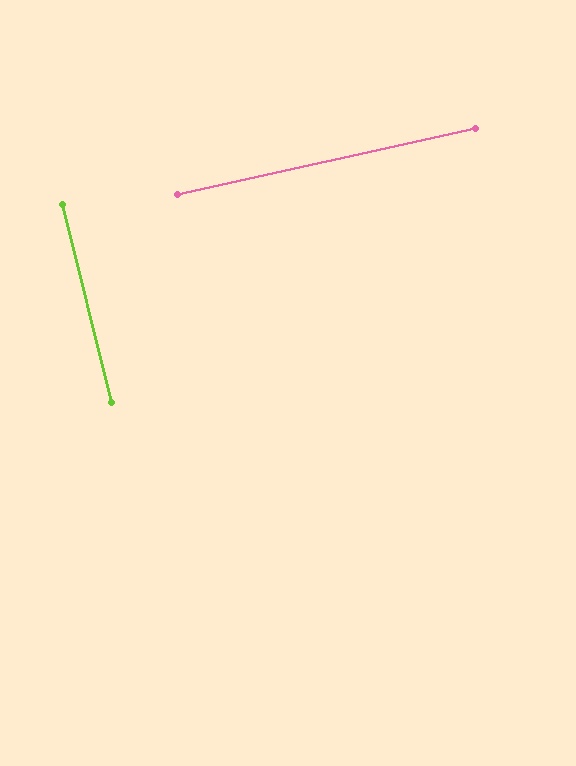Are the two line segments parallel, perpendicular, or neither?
Perpendicular — they meet at approximately 89°.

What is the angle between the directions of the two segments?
Approximately 89 degrees.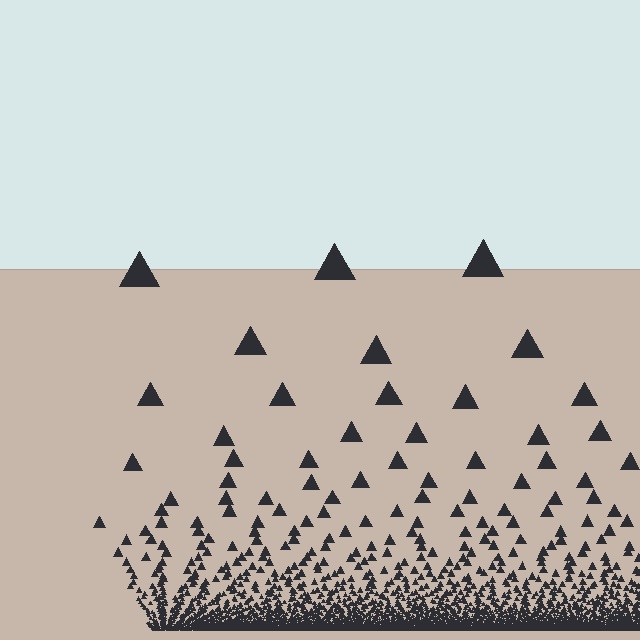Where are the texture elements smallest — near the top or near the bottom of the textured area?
Near the bottom.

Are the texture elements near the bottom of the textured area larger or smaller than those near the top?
Smaller. The gradient is inverted — elements near the bottom are smaller and denser.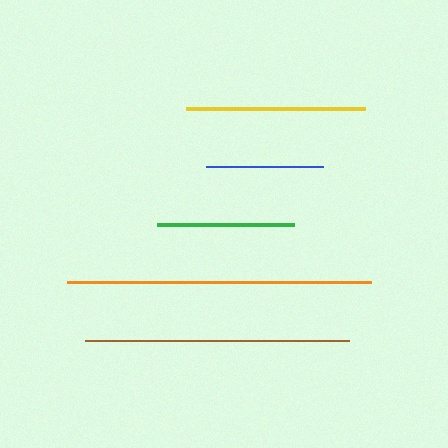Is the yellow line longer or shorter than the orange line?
The orange line is longer than the yellow line.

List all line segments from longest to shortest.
From longest to shortest: orange, brown, yellow, green, blue.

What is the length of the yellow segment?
The yellow segment is approximately 178 pixels long.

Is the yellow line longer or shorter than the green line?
The yellow line is longer than the green line.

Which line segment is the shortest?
The blue line is the shortest at approximately 117 pixels.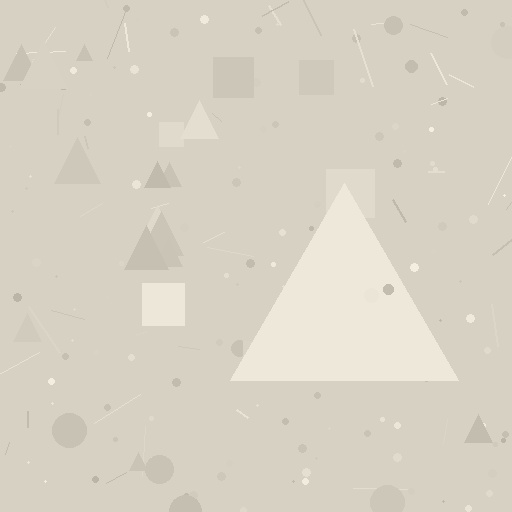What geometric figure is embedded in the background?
A triangle is embedded in the background.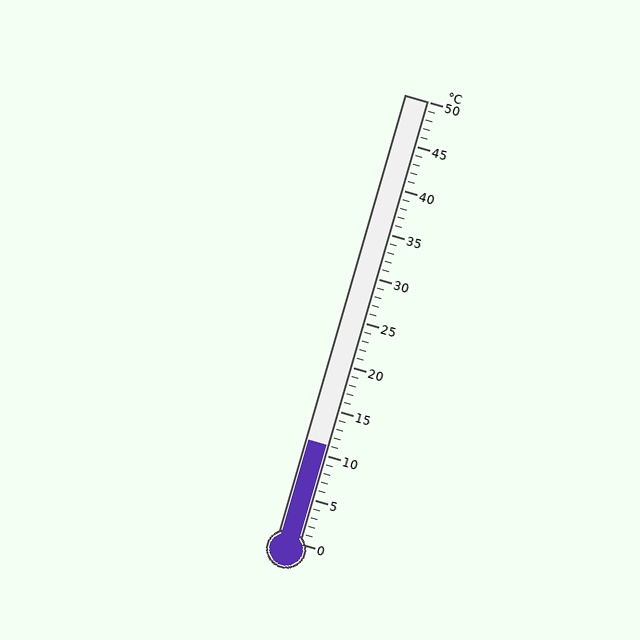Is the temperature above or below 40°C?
The temperature is below 40°C.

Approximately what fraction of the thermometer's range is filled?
The thermometer is filled to approximately 20% of its range.